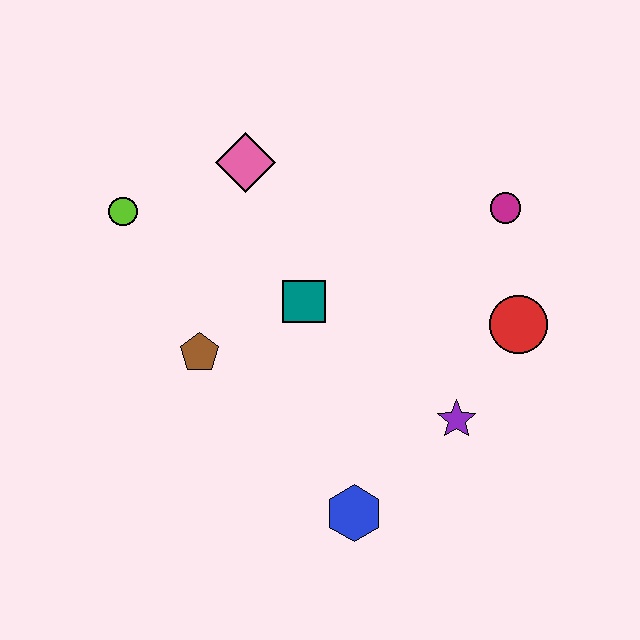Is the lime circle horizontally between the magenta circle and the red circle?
No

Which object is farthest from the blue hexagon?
The lime circle is farthest from the blue hexagon.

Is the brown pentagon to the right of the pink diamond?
No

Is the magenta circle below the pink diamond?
Yes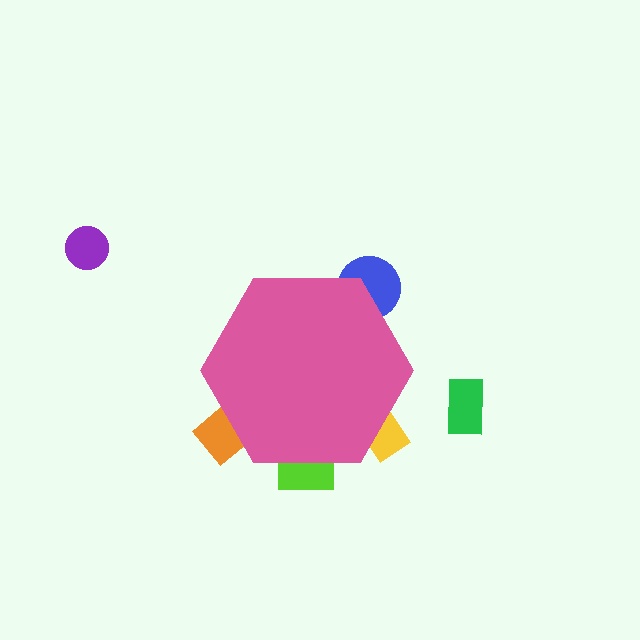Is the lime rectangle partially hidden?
Yes, the lime rectangle is partially hidden behind the pink hexagon.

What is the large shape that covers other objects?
A pink hexagon.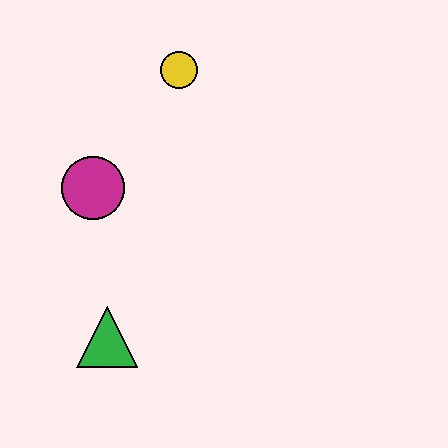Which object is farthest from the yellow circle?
The green triangle is farthest from the yellow circle.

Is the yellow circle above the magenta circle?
Yes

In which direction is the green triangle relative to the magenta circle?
The green triangle is below the magenta circle.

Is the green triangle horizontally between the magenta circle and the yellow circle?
Yes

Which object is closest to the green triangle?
The magenta circle is closest to the green triangle.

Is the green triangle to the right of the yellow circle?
No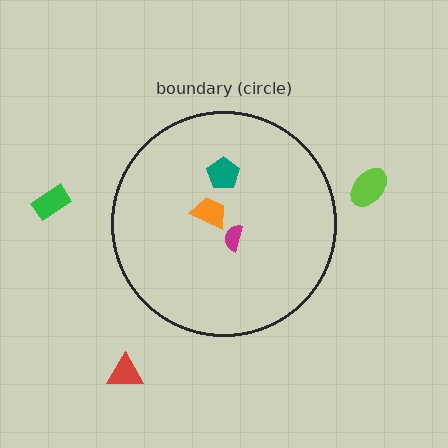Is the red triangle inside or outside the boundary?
Outside.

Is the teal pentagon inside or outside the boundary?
Inside.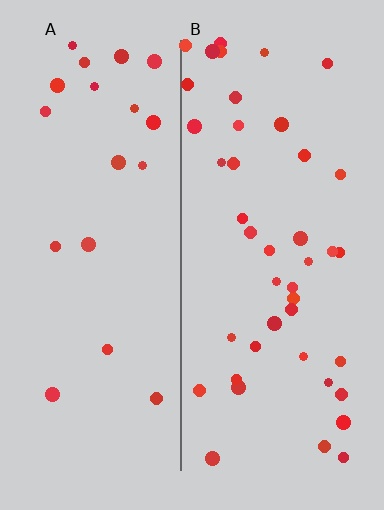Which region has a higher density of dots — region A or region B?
B (the right).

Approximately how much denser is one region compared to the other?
Approximately 2.1× — region B over region A.